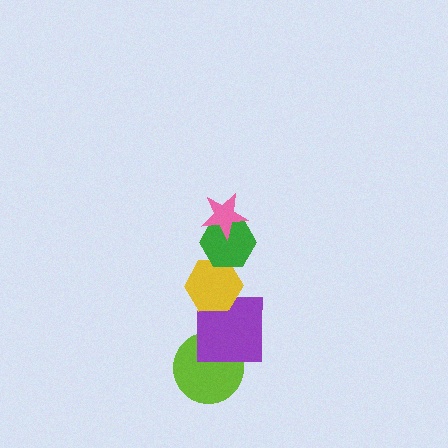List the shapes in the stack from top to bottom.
From top to bottom: the pink star, the green hexagon, the yellow hexagon, the purple square, the lime circle.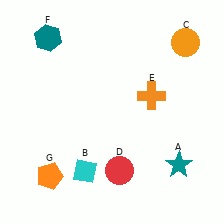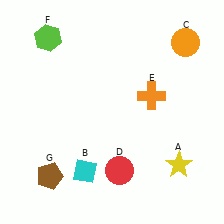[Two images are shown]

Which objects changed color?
A changed from teal to yellow. F changed from teal to lime. G changed from orange to brown.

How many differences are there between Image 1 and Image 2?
There are 3 differences between the two images.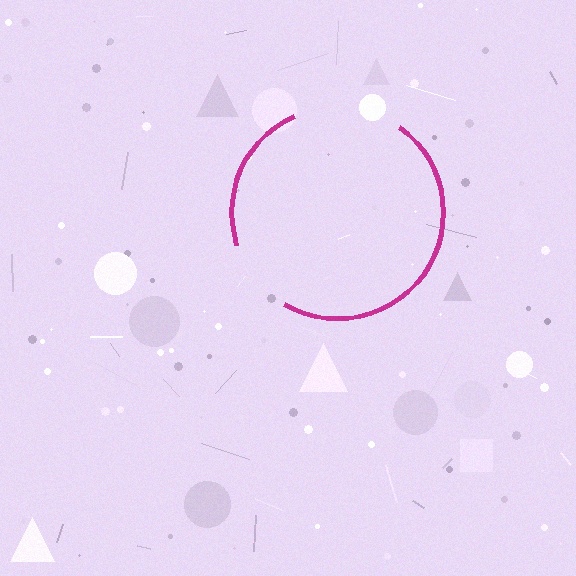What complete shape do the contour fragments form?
The contour fragments form a circle.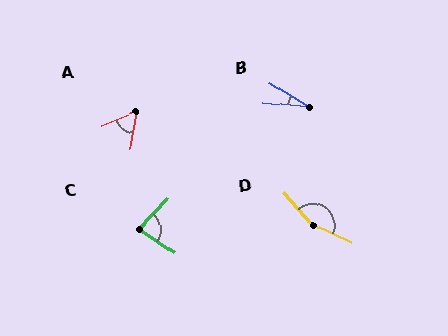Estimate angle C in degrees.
Approximately 81 degrees.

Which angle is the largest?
D, at approximately 156 degrees.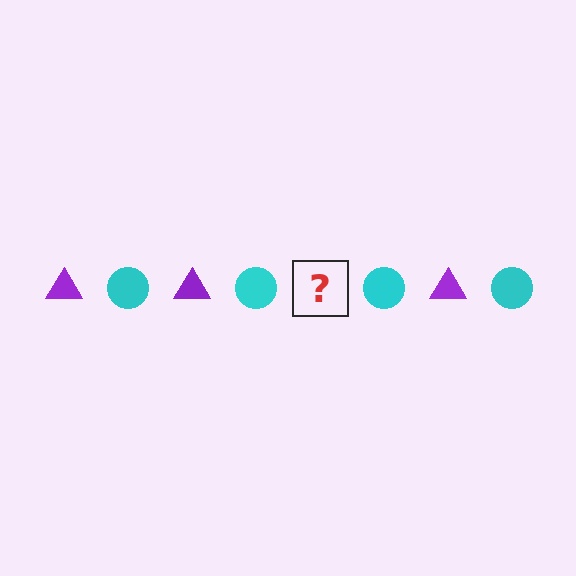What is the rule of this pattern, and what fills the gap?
The rule is that the pattern alternates between purple triangle and cyan circle. The gap should be filled with a purple triangle.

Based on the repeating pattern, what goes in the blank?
The blank should be a purple triangle.